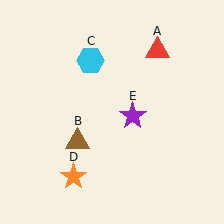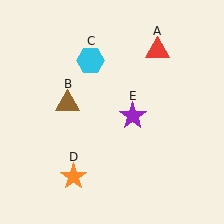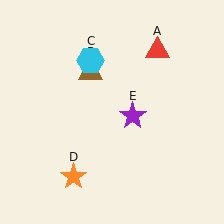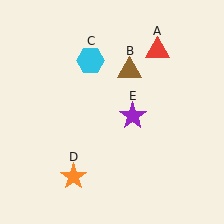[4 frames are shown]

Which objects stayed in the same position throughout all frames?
Red triangle (object A) and cyan hexagon (object C) and orange star (object D) and purple star (object E) remained stationary.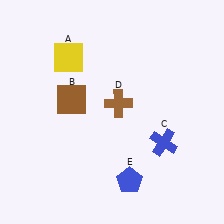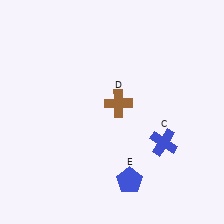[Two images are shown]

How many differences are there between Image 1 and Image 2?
There are 2 differences between the two images.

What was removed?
The yellow square (A), the brown square (B) were removed in Image 2.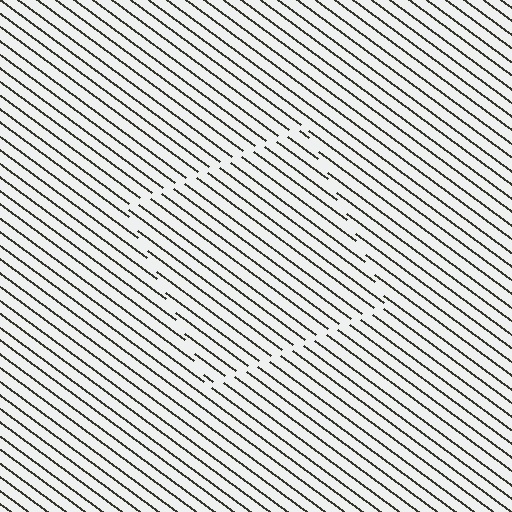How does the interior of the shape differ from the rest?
The interior of the shape contains the same grating, shifted by half a period — the contour is defined by the phase discontinuity where line-ends from the inner and outer gratings abut.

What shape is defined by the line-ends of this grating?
An illusory square. The interior of the shape contains the same grating, shifted by half a period — the contour is defined by the phase discontinuity where line-ends from the inner and outer gratings abut.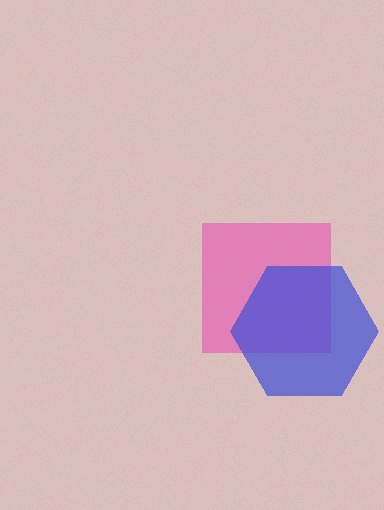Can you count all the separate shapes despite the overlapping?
Yes, there are 2 separate shapes.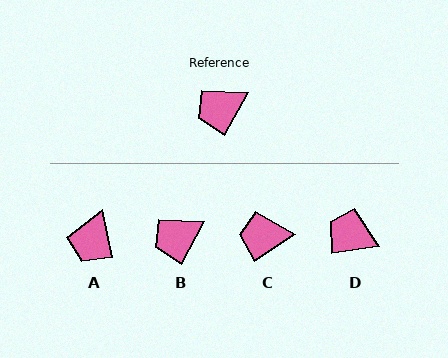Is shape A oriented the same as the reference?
No, it is off by about 41 degrees.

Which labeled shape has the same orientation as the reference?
B.